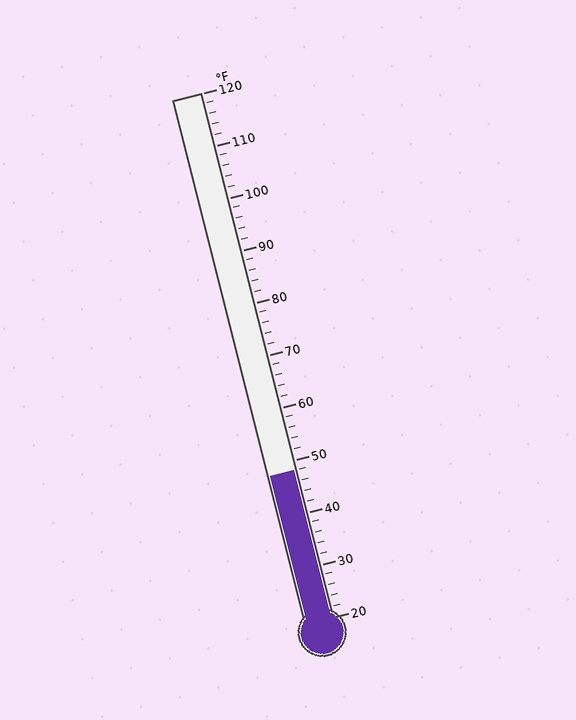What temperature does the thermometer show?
The thermometer shows approximately 48°F.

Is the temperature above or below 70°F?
The temperature is below 70°F.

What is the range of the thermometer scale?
The thermometer scale ranges from 20°F to 120°F.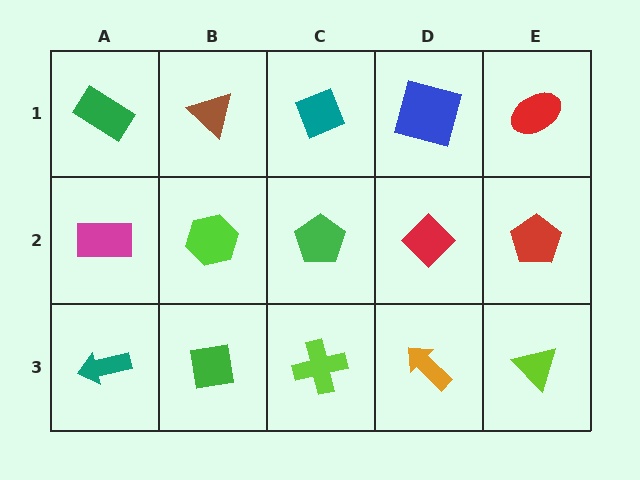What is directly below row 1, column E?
A red pentagon.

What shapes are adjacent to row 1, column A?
A magenta rectangle (row 2, column A), a brown triangle (row 1, column B).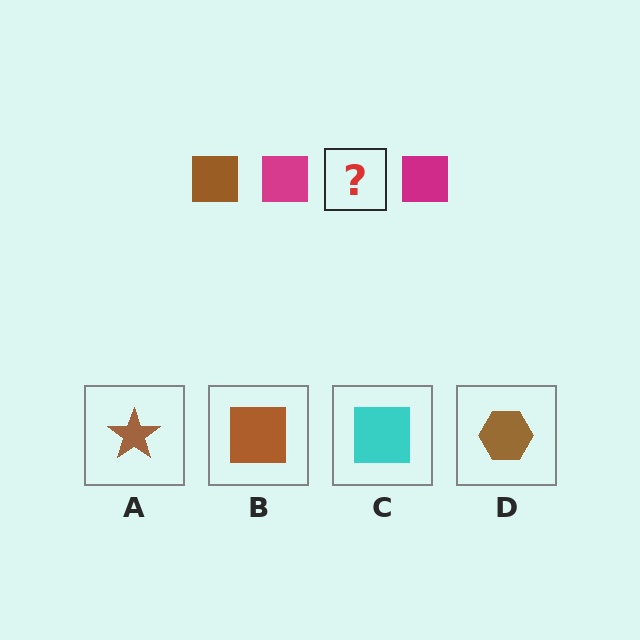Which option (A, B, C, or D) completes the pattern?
B.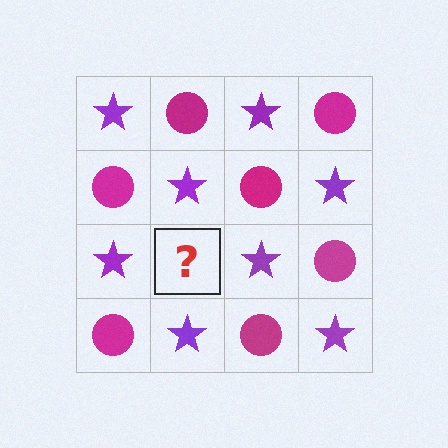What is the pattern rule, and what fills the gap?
The rule is that it alternates purple star and magenta circle in a checkerboard pattern. The gap should be filled with a magenta circle.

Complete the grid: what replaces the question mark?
The question mark should be replaced with a magenta circle.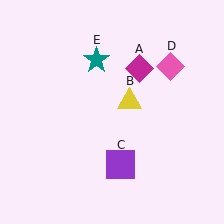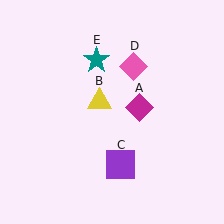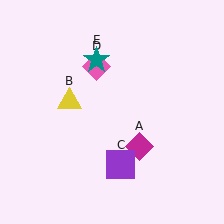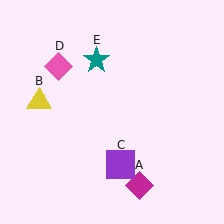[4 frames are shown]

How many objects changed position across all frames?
3 objects changed position: magenta diamond (object A), yellow triangle (object B), pink diamond (object D).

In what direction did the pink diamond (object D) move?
The pink diamond (object D) moved left.